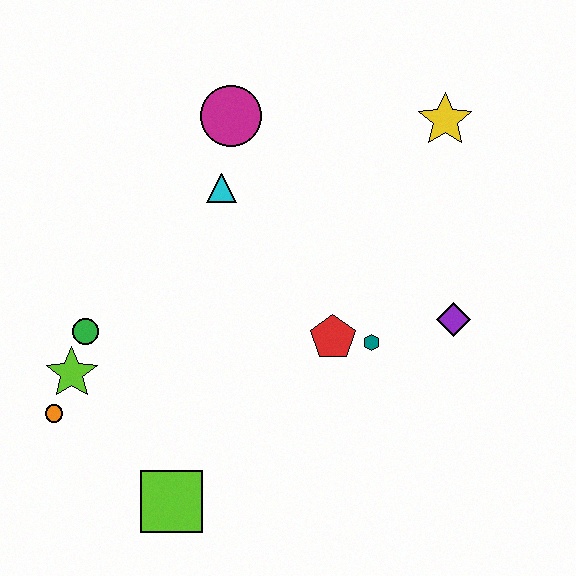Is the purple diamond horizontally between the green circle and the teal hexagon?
No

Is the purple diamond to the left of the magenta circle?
No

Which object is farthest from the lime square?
The yellow star is farthest from the lime square.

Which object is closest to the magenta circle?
The cyan triangle is closest to the magenta circle.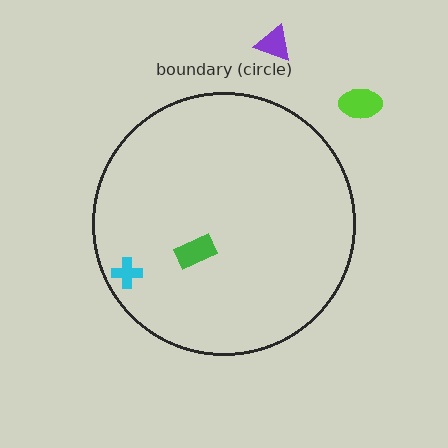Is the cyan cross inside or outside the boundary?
Inside.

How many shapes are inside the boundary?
2 inside, 2 outside.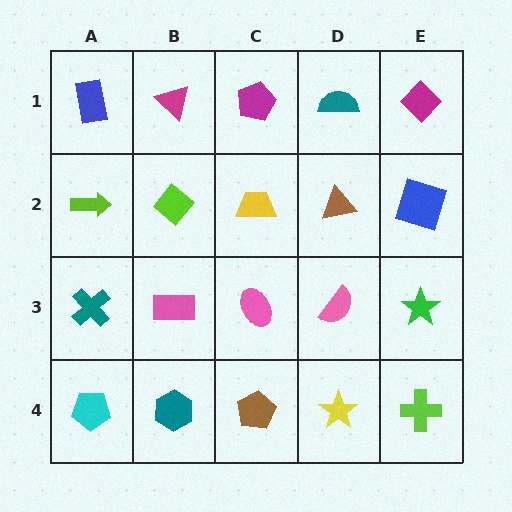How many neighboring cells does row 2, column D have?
4.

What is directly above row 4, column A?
A teal cross.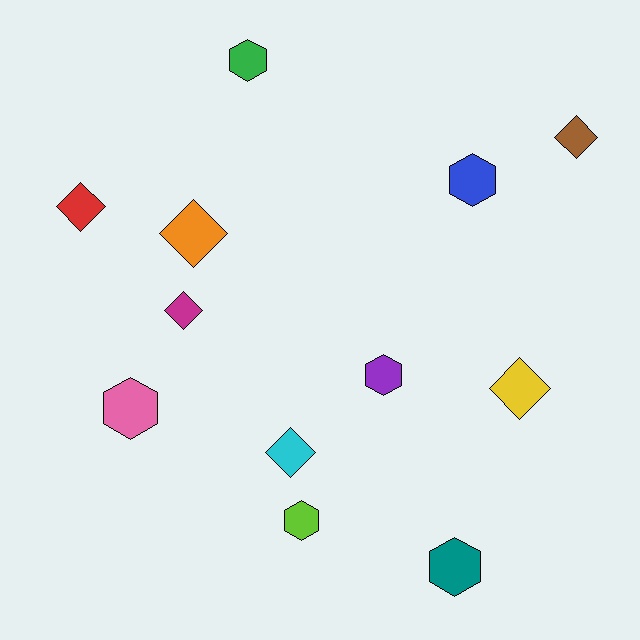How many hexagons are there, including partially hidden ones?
There are 6 hexagons.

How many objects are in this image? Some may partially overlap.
There are 12 objects.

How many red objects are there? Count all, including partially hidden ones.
There is 1 red object.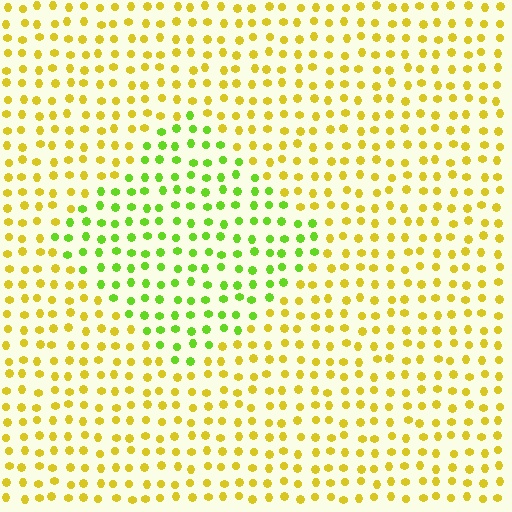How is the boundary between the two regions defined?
The boundary is defined purely by a slight shift in hue (about 45 degrees). Spacing, size, and orientation are identical on both sides.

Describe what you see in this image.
The image is filled with small yellow elements in a uniform arrangement. A diamond-shaped region is visible where the elements are tinted to a slightly different hue, forming a subtle color boundary.